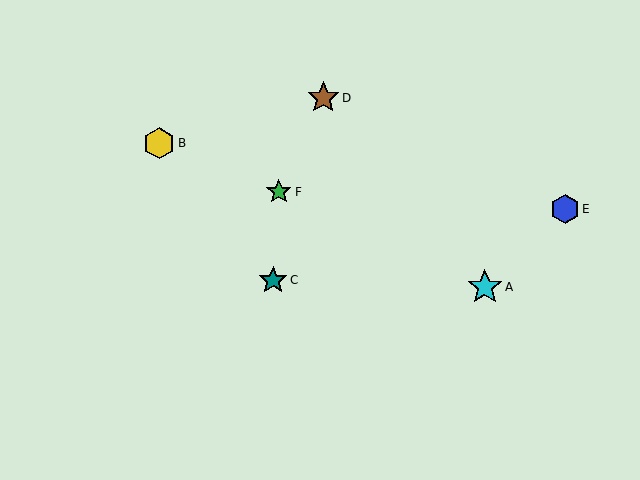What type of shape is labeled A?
Shape A is a cyan star.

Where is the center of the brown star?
The center of the brown star is at (323, 98).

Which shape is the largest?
The cyan star (labeled A) is the largest.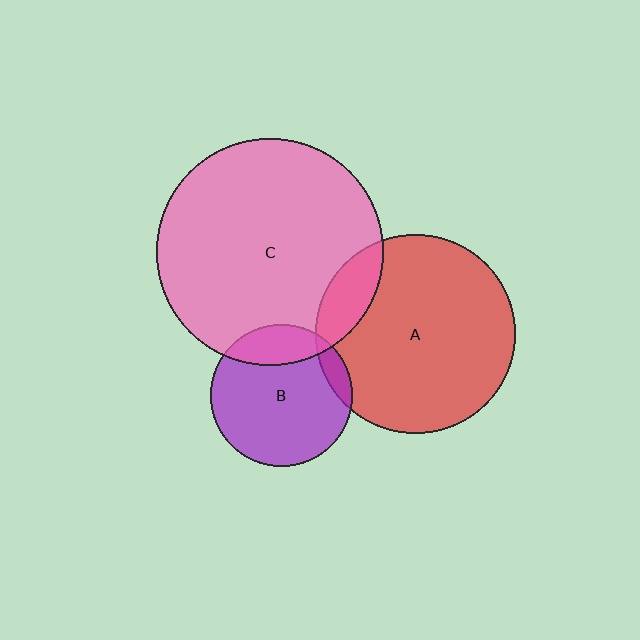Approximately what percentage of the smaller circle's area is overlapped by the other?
Approximately 10%.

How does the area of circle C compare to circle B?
Approximately 2.6 times.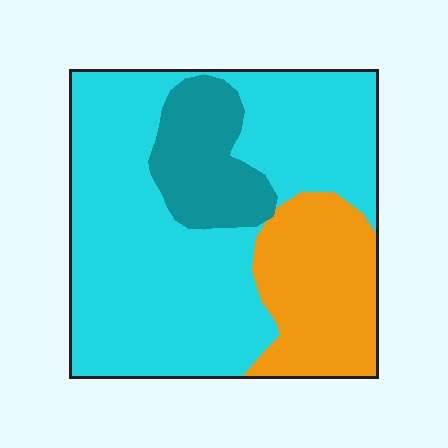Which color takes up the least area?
Teal, at roughly 15%.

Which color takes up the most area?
Cyan, at roughly 65%.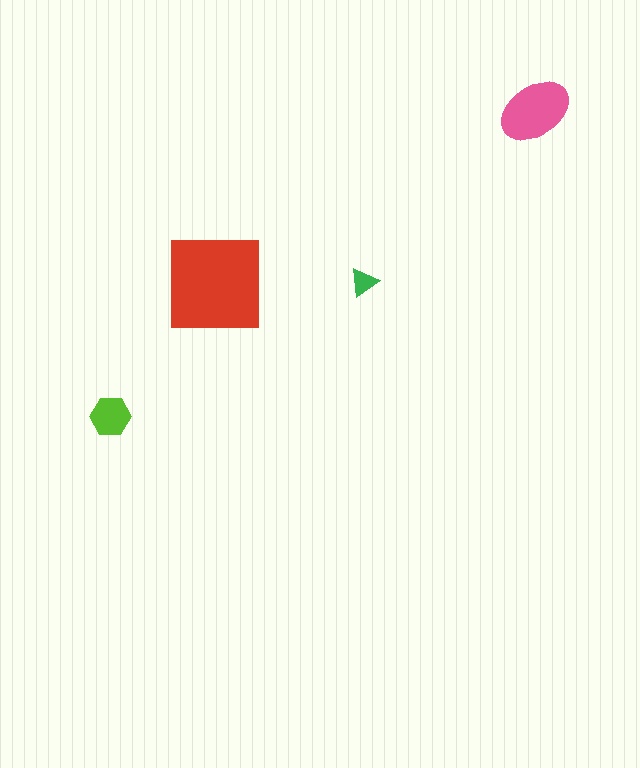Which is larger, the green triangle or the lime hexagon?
The lime hexagon.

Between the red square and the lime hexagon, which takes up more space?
The red square.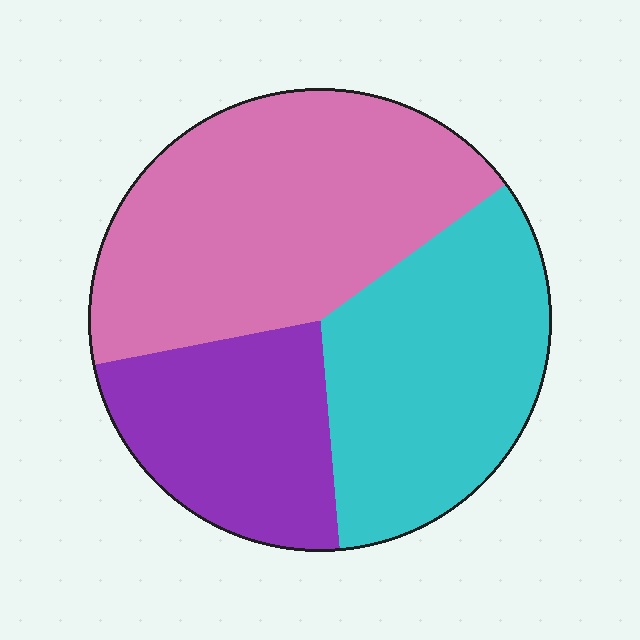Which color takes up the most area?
Pink, at roughly 45%.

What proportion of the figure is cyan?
Cyan covers around 35% of the figure.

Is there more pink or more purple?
Pink.